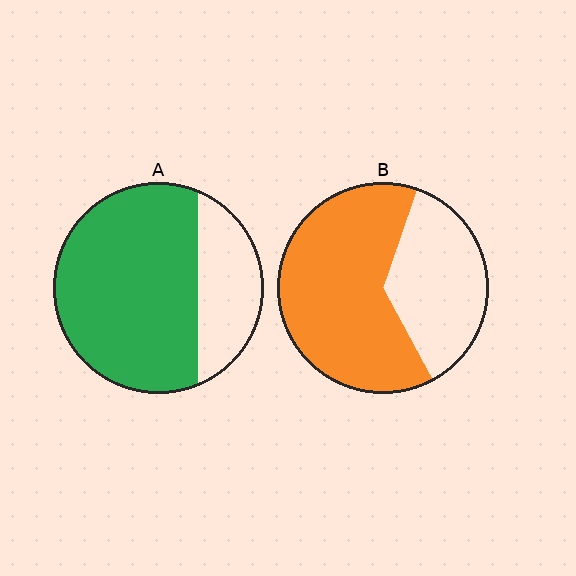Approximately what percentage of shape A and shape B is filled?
A is approximately 75% and B is approximately 65%.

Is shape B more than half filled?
Yes.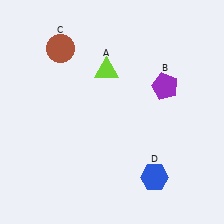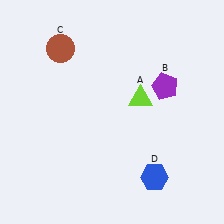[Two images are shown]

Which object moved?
The lime triangle (A) moved right.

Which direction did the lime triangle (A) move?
The lime triangle (A) moved right.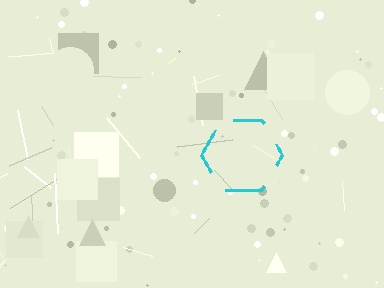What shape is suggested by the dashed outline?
The dashed outline suggests a hexagon.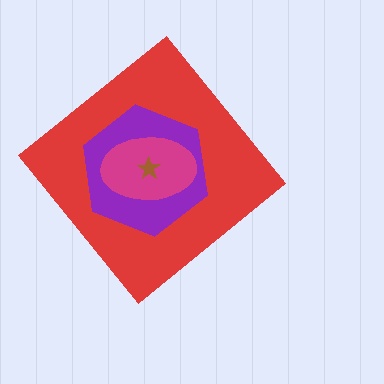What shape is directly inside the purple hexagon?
The magenta ellipse.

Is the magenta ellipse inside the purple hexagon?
Yes.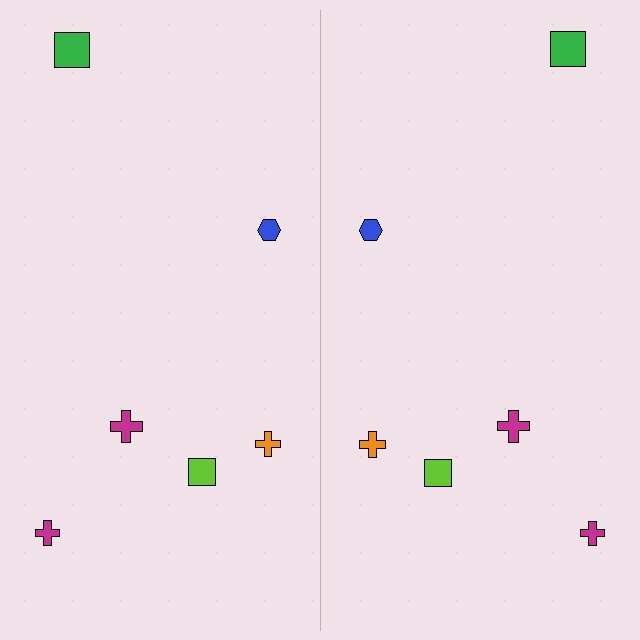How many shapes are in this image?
There are 12 shapes in this image.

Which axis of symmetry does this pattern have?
The pattern has a vertical axis of symmetry running through the center of the image.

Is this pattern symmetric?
Yes, this pattern has bilateral (reflection) symmetry.